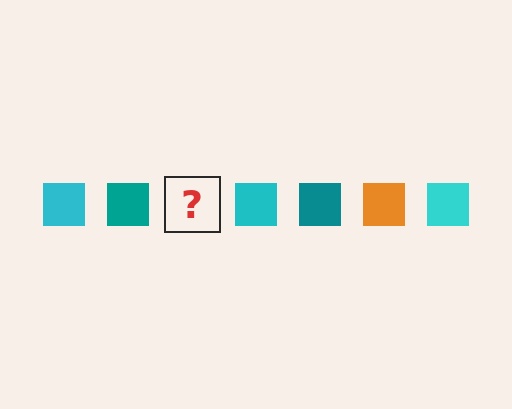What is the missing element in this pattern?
The missing element is an orange square.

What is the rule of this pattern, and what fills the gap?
The rule is that the pattern cycles through cyan, teal, orange squares. The gap should be filled with an orange square.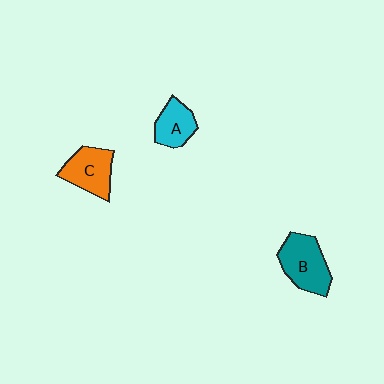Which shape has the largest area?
Shape B (teal).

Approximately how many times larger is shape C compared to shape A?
Approximately 1.3 times.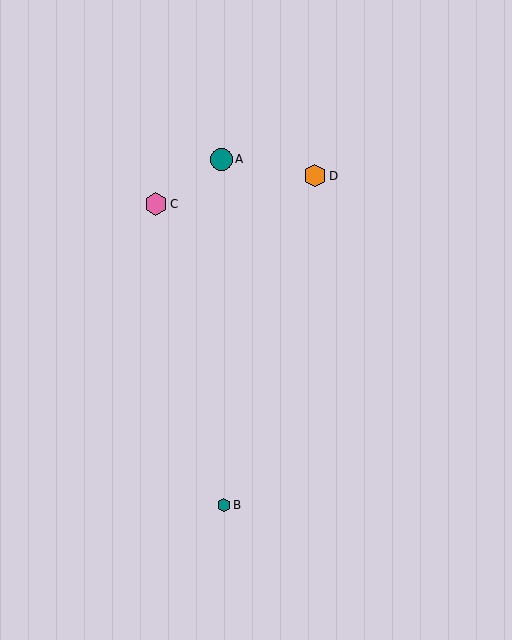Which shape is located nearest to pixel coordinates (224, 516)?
The teal hexagon (labeled B) at (224, 505) is nearest to that location.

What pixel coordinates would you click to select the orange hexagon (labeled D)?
Click at (315, 176) to select the orange hexagon D.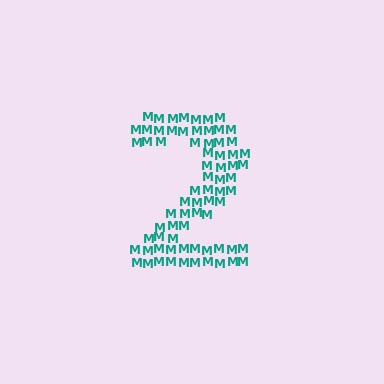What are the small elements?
The small elements are letter M's.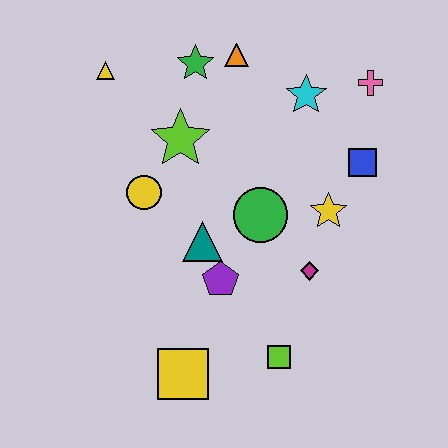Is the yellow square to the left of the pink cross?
Yes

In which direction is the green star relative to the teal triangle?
The green star is above the teal triangle.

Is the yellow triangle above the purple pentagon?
Yes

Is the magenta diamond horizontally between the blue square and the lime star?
Yes